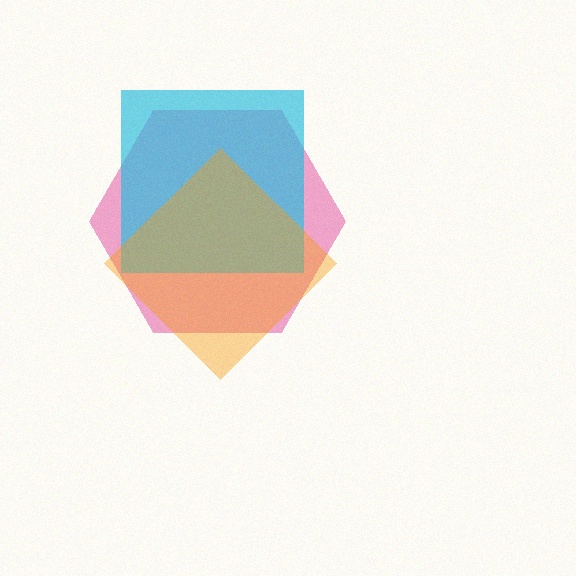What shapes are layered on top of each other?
The layered shapes are: a pink hexagon, a cyan square, an orange diamond.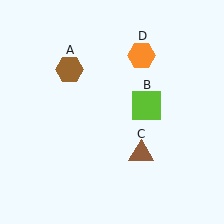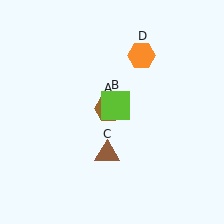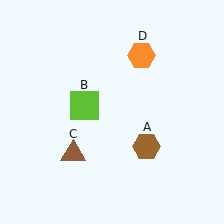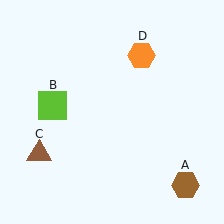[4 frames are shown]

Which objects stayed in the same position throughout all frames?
Orange hexagon (object D) remained stationary.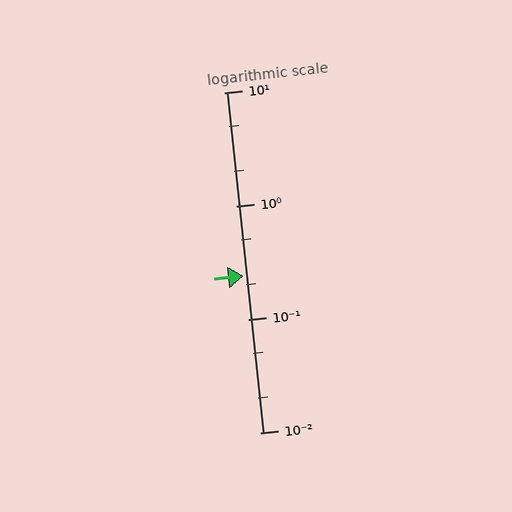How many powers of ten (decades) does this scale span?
The scale spans 3 decades, from 0.01 to 10.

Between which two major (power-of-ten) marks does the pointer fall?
The pointer is between 0.1 and 1.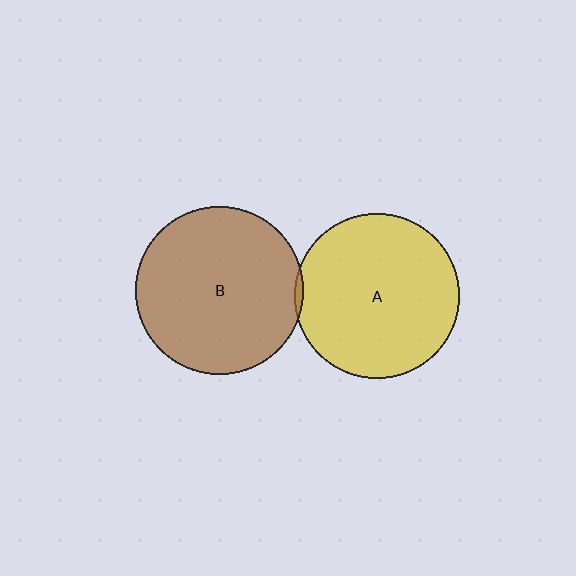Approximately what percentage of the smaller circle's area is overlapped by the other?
Approximately 5%.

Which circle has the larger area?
Circle B (brown).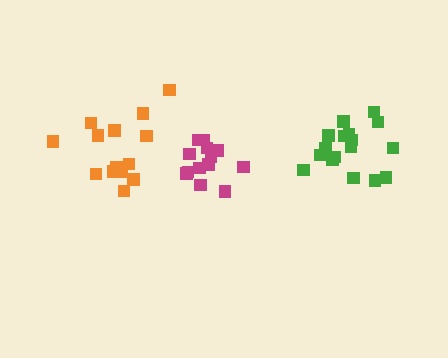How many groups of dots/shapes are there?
There are 3 groups.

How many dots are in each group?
Group 1: 17 dots, Group 2: 14 dots, Group 3: 13 dots (44 total).